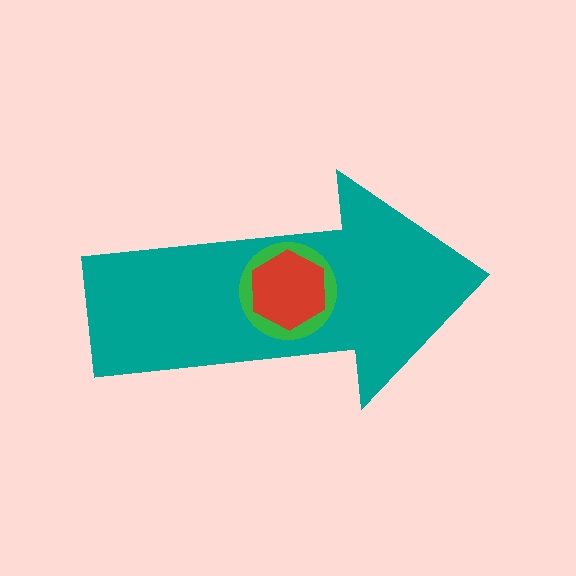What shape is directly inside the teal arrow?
The green circle.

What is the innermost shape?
The red hexagon.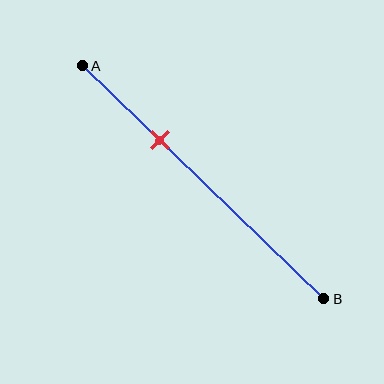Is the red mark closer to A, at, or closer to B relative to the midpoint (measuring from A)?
The red mark is closer to point A than the midpoint of segment AB.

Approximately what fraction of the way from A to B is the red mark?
The red mark is approximately 30% of the way from A to B.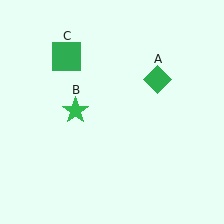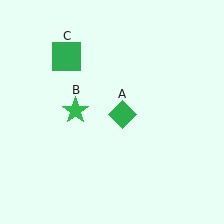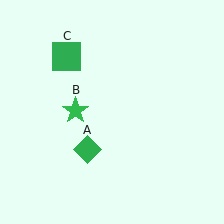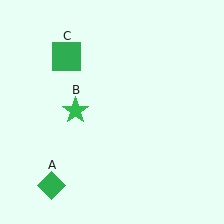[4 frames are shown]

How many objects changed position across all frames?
1 object changed position: green diamond (object A).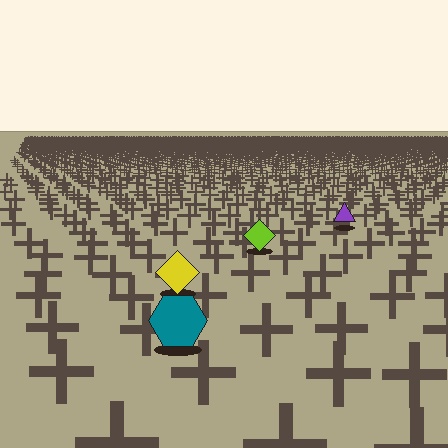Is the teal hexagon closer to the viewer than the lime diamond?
Yes. The teal hexagon is closer — you can tell from the texture gradient: the ground texture is coarser near it.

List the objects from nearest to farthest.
From nearest to farthest: the teal hexagon, the yellow diamond, the lime diamond, the purple triangle.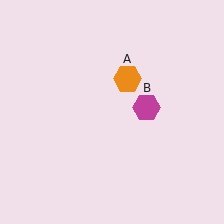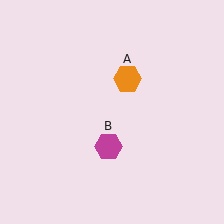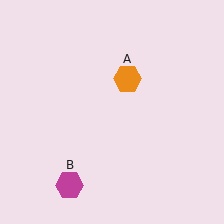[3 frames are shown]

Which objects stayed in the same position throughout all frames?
Orange hexagon (object A) remained stationary.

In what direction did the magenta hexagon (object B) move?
The magenta hexagon (object B) moved down and to the left.